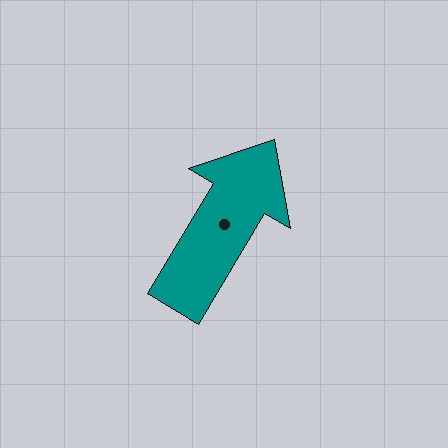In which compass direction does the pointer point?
Northeast.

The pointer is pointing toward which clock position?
Roughly 1 o'clock.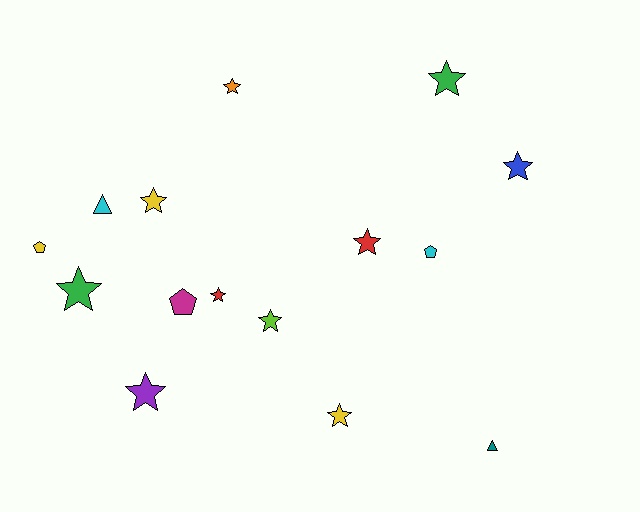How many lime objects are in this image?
There is 1 lime object.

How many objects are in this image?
There are 15 objects.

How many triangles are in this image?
There are 2 triangles.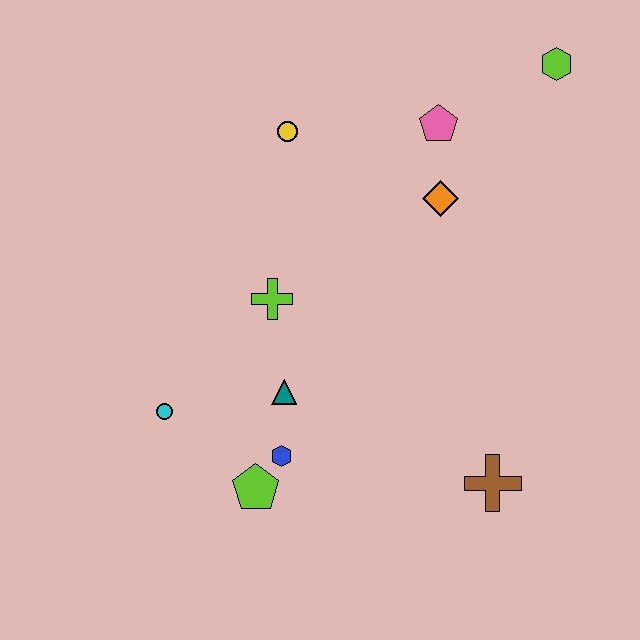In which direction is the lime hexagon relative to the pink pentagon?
The lime hexagon is to the right of the pink pentagon.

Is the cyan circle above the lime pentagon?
Yes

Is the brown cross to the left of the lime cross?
No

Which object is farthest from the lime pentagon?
The lime hexagon is farthest from the lime pentagon.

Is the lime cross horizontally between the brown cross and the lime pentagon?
Yes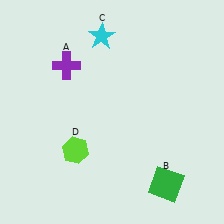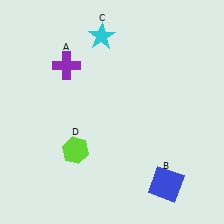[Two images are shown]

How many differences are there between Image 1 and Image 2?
There is 1 difference between the two images.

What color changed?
The square (B) changed from green in Image 1 to blue in Image 2.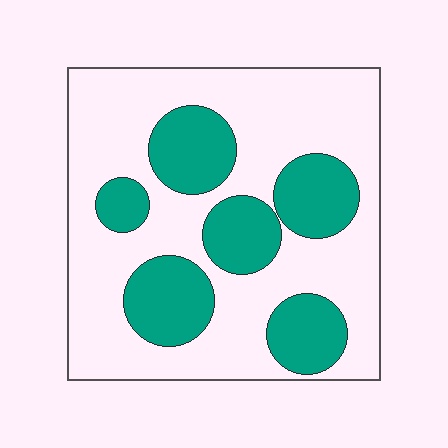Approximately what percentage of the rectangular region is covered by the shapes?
Approximately 30%.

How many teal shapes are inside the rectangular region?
6.